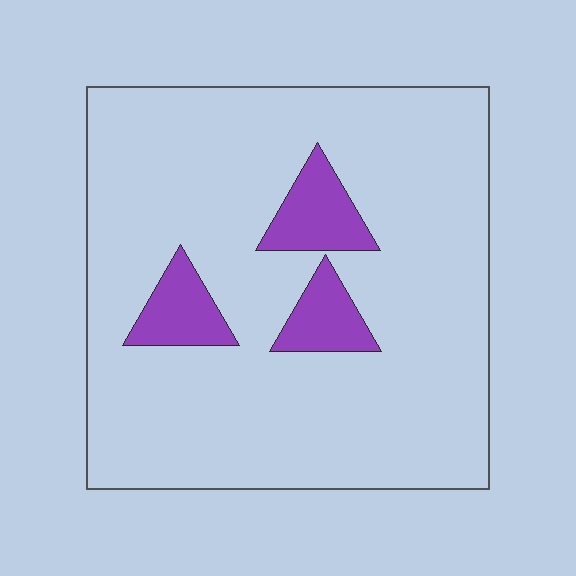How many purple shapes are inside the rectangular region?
3.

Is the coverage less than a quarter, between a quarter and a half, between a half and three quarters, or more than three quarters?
Less than a quarter.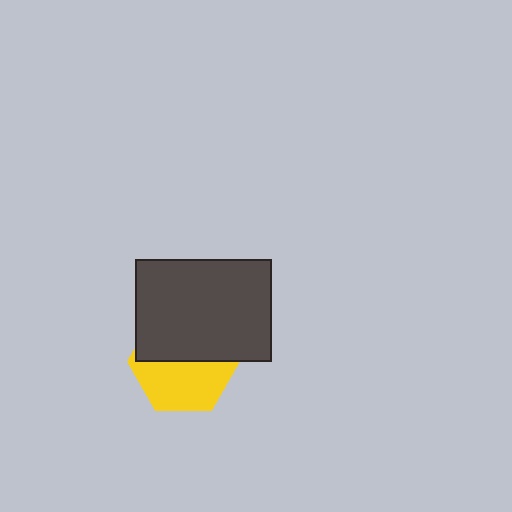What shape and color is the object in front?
The object in front is a dark gray rectangle.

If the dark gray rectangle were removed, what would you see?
You would see the complete yellow hexagon.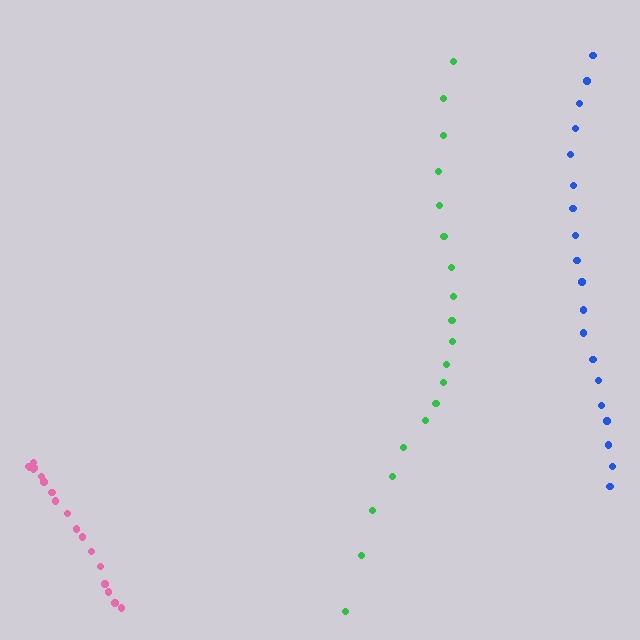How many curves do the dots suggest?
There are 3 distinct paths.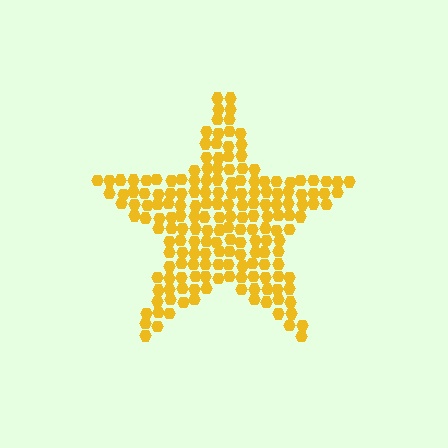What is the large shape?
The large shape is a star.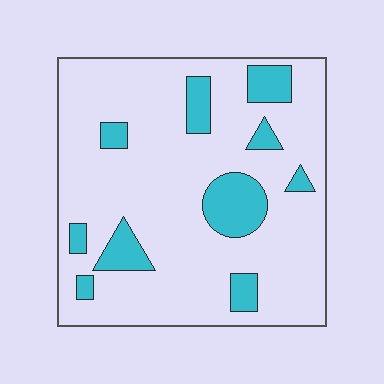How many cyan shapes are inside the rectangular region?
10.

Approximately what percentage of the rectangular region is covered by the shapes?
Approximately 15%.